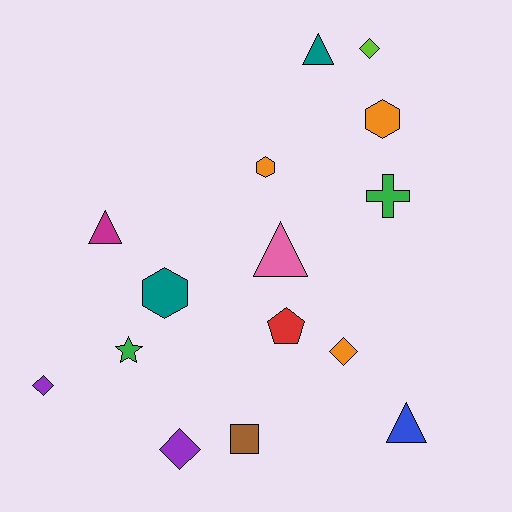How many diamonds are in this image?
There are 4 diamonds.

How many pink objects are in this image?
There is 1 pink object.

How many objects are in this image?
There are 15 objects.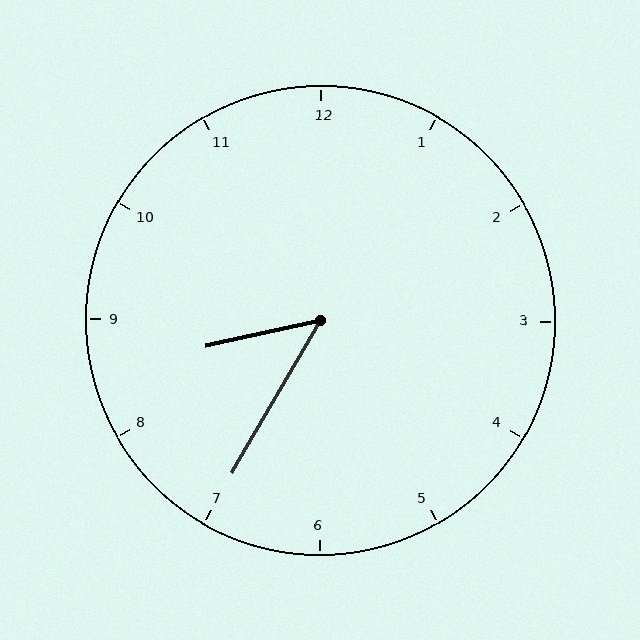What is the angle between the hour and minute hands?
Approximately 48 degrees.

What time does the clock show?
8:35.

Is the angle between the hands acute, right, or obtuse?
It is acute.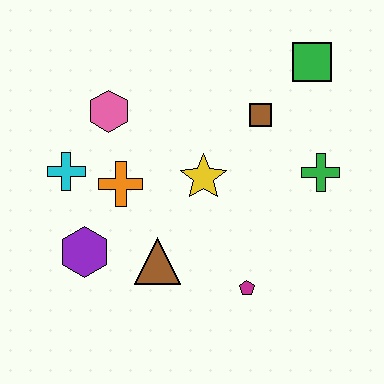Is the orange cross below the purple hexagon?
No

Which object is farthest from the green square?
The purple hexagon is farthest from the green square.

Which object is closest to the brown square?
The green square is closest to the brown square.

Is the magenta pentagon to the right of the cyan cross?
Yes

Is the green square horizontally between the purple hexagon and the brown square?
No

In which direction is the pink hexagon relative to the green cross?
The pink hexagon is to the left of the green cross.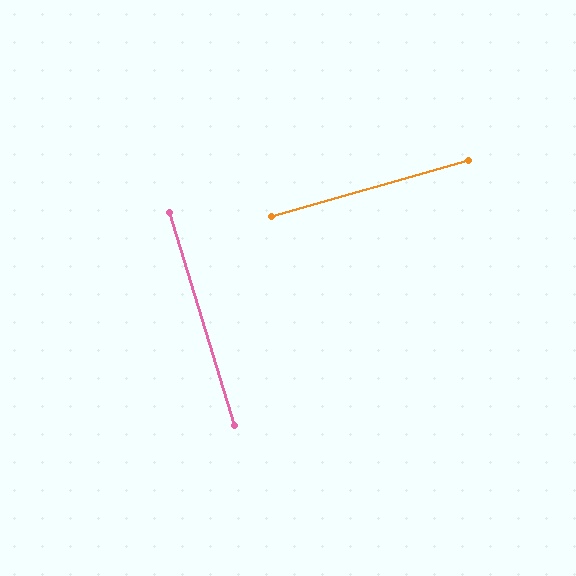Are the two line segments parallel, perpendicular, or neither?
Perpendicular — they meet at approximately 89°.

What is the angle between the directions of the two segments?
Approximately 89 degrees.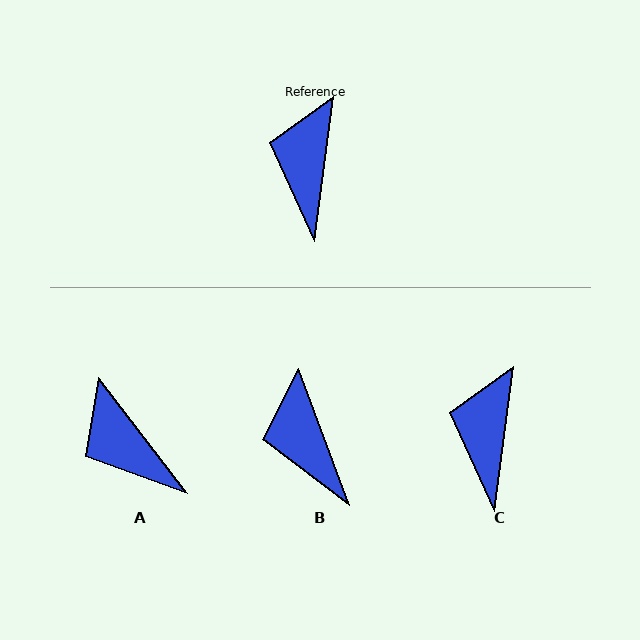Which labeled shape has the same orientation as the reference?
C.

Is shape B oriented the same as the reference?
No, it is off by about 28 degrees.